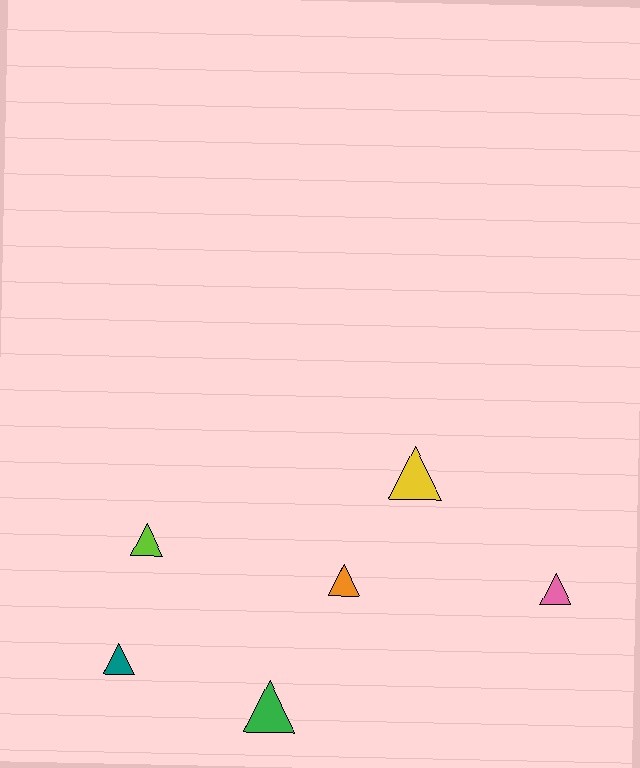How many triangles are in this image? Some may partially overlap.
There are 6 triangles.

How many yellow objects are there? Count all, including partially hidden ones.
There is 1 yellow object.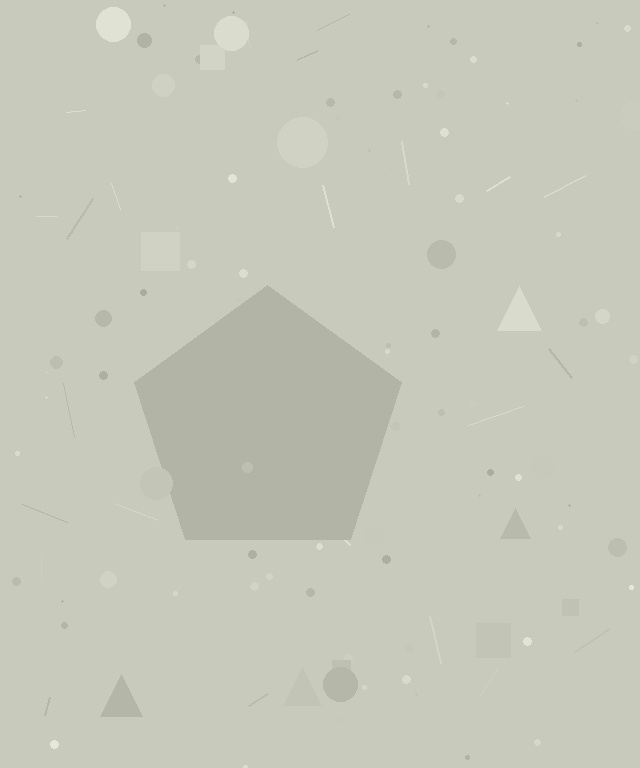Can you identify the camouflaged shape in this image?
The camouflaged shape is a pentagon.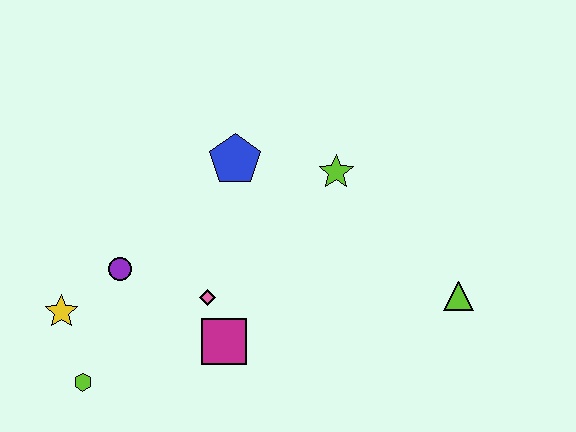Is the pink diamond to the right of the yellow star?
Yes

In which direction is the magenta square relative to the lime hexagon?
The magenta square is to the right of the lime hexagon.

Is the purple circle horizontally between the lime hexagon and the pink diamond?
Yes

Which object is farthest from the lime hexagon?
The lime triangle is farthest from the lime hexagon.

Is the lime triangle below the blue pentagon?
Yes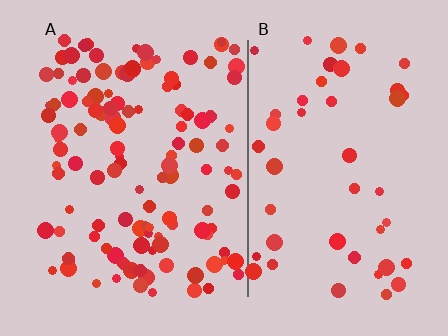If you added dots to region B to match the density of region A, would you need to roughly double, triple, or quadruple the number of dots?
Approximately triple.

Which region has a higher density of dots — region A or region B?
A (the left).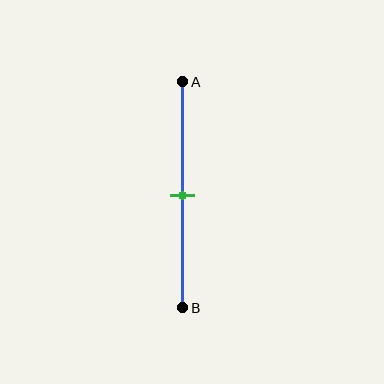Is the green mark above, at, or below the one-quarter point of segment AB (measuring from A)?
The green mark is below the one-quarter point of segment AB.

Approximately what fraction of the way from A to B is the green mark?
The green mark is approximately 50% of the way from A to B.